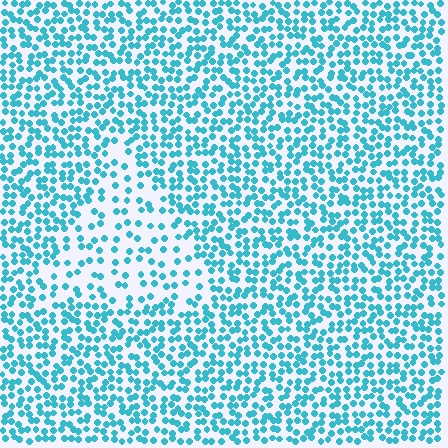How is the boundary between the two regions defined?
The boundary is defined by a change in element density (approximately 2.1x ratio). All elements are the same color, size, and shape.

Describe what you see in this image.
The image contains small cyan elements arranged at two different densities. A triangle-shaped region is visible where the elements are less densely packed than the surrounding area.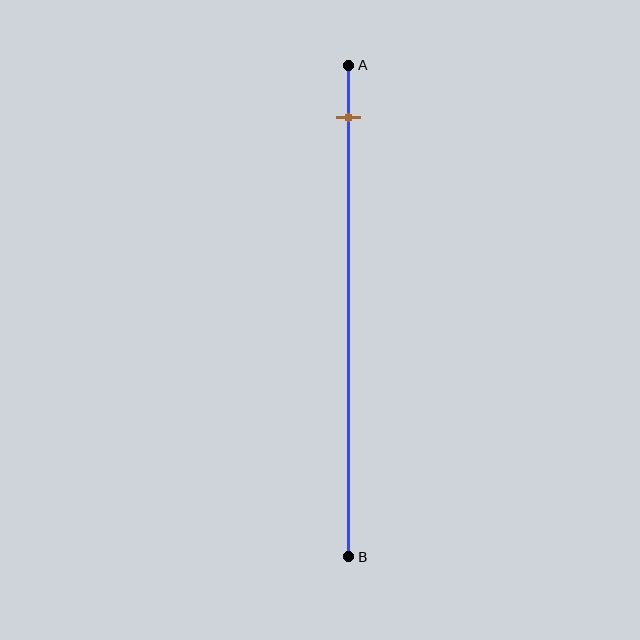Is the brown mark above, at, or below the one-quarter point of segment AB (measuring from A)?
The brown mark is above the one-quarter point of segment AB.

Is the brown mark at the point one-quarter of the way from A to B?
No, the mark is at about 10% from A, not at the 25% one-quarter point.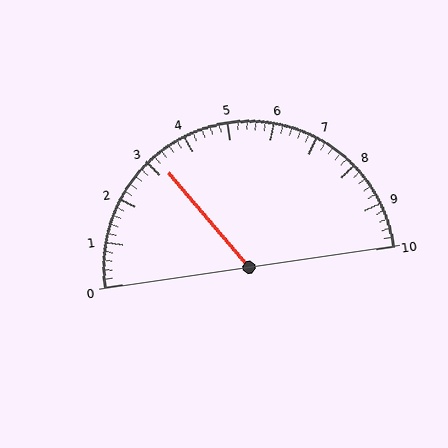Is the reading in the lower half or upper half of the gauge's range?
The reading is in the lower half of the range (0 to 10).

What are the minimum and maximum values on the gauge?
The gauge ranges from 0 to 10.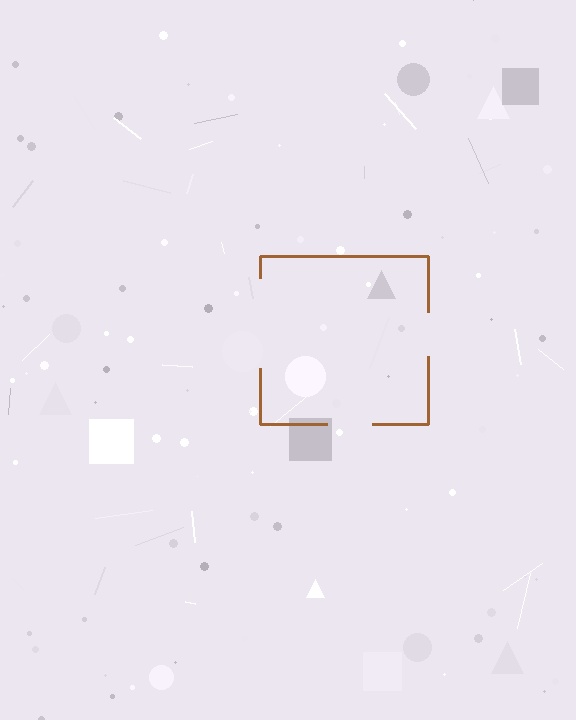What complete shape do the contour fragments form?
The contour fragments form a square.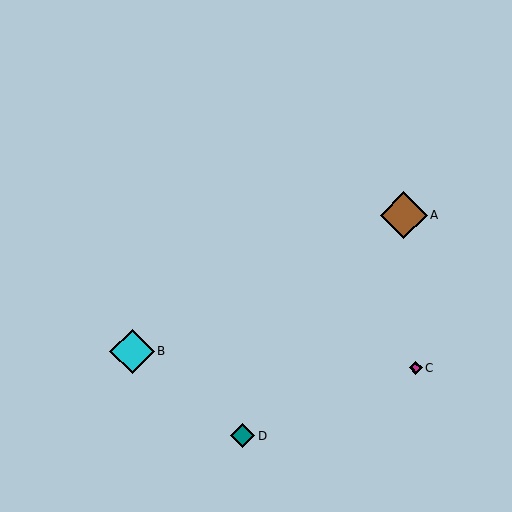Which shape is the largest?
The brown diamond (labeled A) is the largest.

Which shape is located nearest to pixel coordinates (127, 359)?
The cyan diamond (labeled B) at (132, 351) is nearest to that location.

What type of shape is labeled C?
Shape C is a magenta diamond.